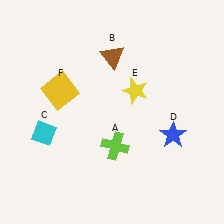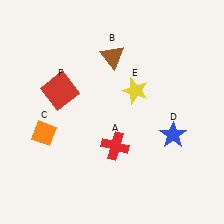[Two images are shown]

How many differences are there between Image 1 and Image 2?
There are 3 differences between the two images.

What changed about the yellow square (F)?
In Image 1, F is yellow. In Image 2, it changed to red.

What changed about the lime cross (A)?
In Image 1, A is lime. In Image 2, it changed to red.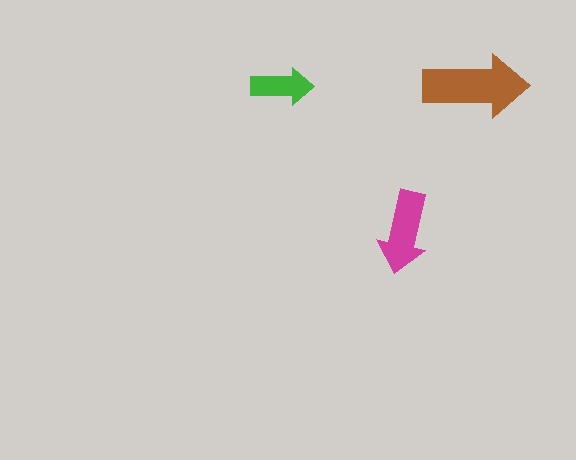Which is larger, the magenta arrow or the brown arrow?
The brown one.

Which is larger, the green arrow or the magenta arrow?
The magenta one.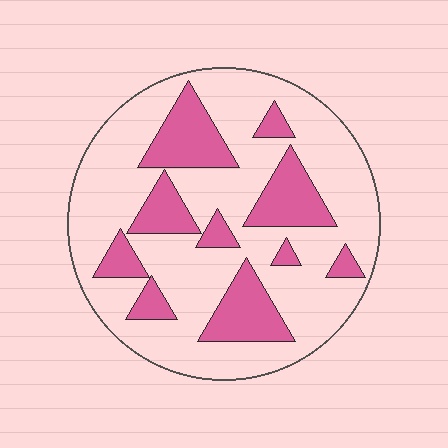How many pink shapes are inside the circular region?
10.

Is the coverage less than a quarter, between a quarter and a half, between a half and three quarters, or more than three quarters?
Between a quarter and a half.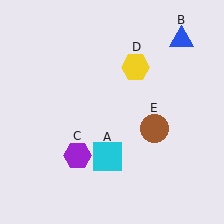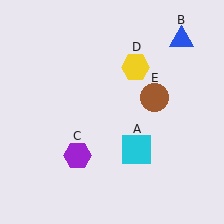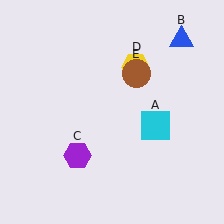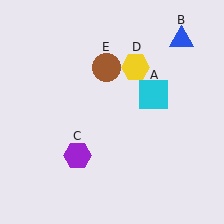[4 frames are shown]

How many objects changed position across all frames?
2 objects changed position: cyan square (object A), brown circle (object E).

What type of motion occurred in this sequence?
The cyan square (object A), brown circle (object E) rotated counterclockwise around the center of the scene.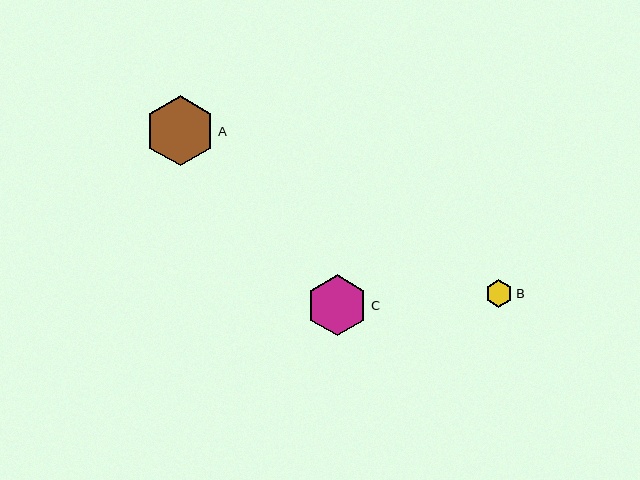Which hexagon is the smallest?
Hexagon B is the smallest with a size of approximately 28 pixels.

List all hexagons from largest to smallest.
From largest to smallest: A, C, B.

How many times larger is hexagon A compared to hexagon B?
Hexagon A is approximately 2.5 times the size of hexagon B.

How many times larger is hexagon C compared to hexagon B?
Hexagon C is approximately 2.2 times the size of hexagon B.